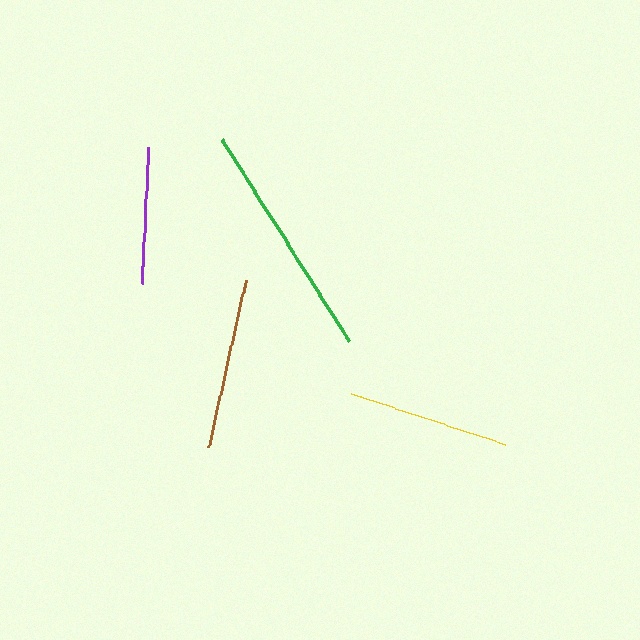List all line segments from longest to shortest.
From longest to shortest: green, brown, yellow, purple.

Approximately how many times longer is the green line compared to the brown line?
The green line is approximately 1.4 times the length of the brown line.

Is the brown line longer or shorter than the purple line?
The brown line is longer than the purple line.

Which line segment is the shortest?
The purple line is the shortest at approximately 137 pixels.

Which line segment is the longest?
The green line is the longest at approximately 239 pixels.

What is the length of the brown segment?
The brown segment is approximately 171 pixels long.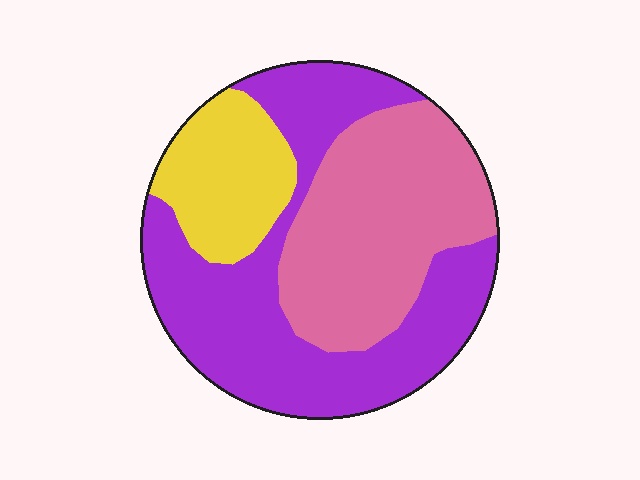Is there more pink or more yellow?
Pink.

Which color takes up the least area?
Yellow, at roughly 15%.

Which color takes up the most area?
Purple, at roughly 50%.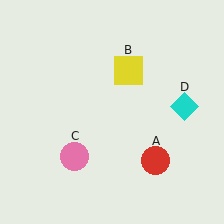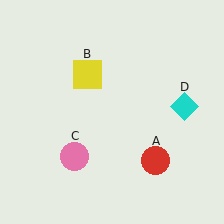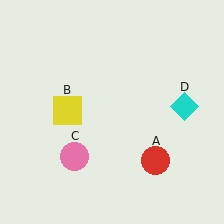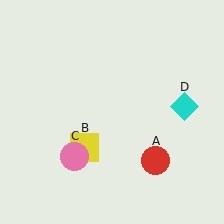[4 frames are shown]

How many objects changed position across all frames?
1 object changed position: yellow square (object B).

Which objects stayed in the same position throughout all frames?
Red circle (object A) and pink circle (object C) and cyan diamond (object D) remained stationary.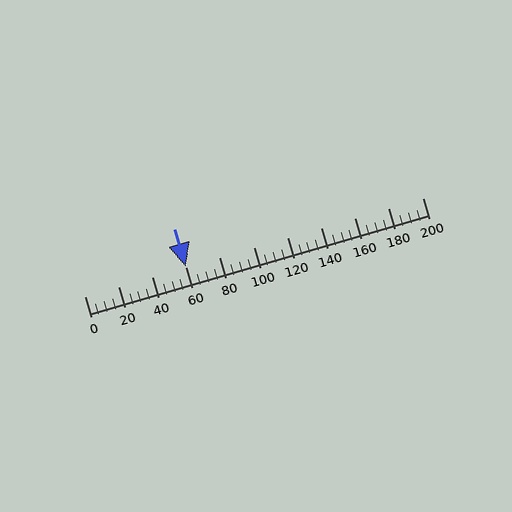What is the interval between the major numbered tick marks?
The major tick marks are spaced 20 units apart.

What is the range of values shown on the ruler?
The ruler shows values from 0 to 200.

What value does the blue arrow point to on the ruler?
The blue arrow points to approximately 60.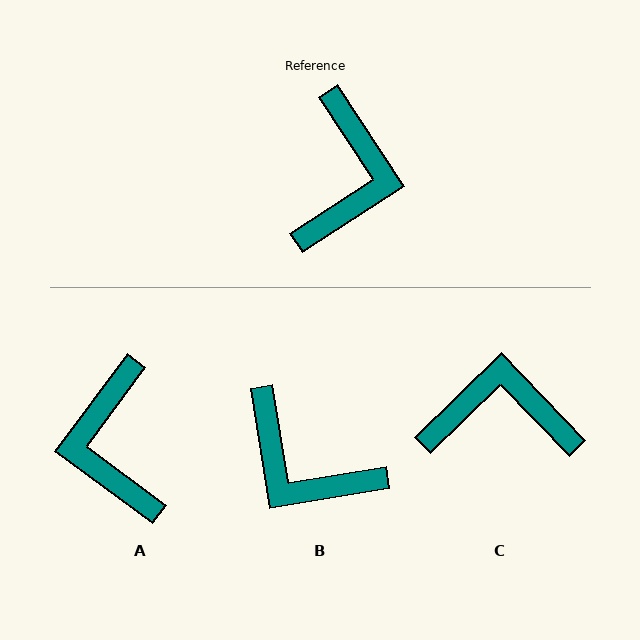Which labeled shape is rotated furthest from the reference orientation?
A, about 160 degrees away.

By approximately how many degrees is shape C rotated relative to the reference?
Approximately 101 degrees counter-clockwise.